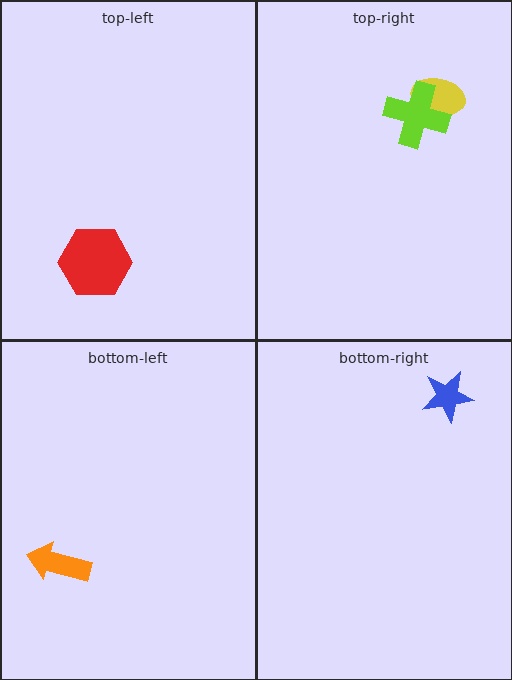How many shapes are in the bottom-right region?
1.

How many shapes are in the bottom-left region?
1.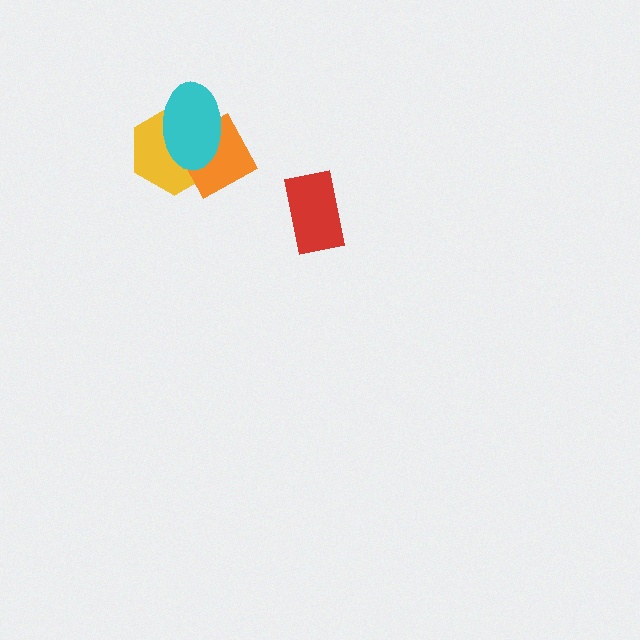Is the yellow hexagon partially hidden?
Yes, it is partially covered by another shape.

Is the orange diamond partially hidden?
Yes, it is partially covered by another shape.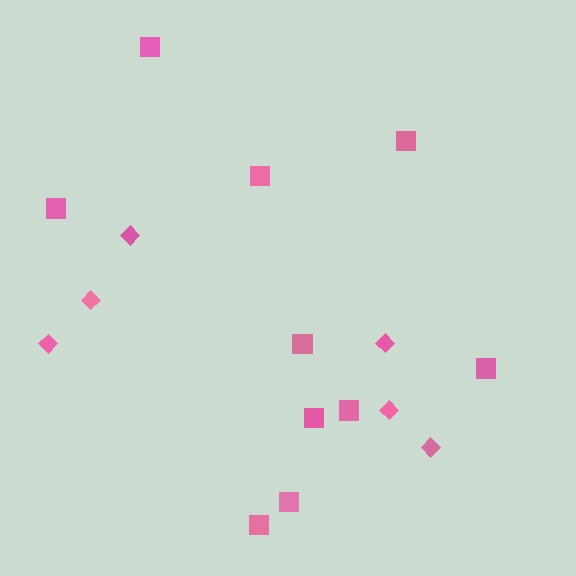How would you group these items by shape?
There are 2 groups: one group of squares (10) and one group of diamonds (6).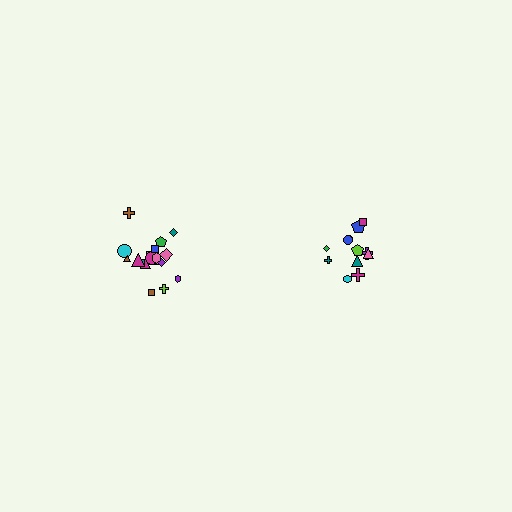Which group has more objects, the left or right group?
The left group.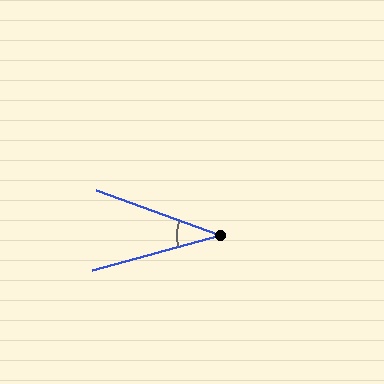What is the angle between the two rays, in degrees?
Approximately 35 degrees.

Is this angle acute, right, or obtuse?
It is acute.